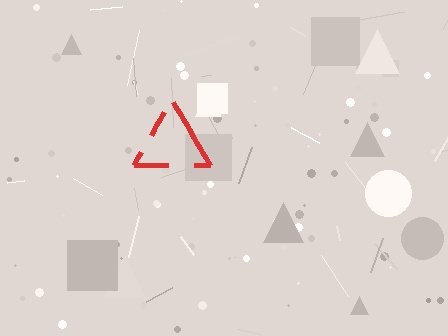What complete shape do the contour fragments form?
The contour fragments form a triangle.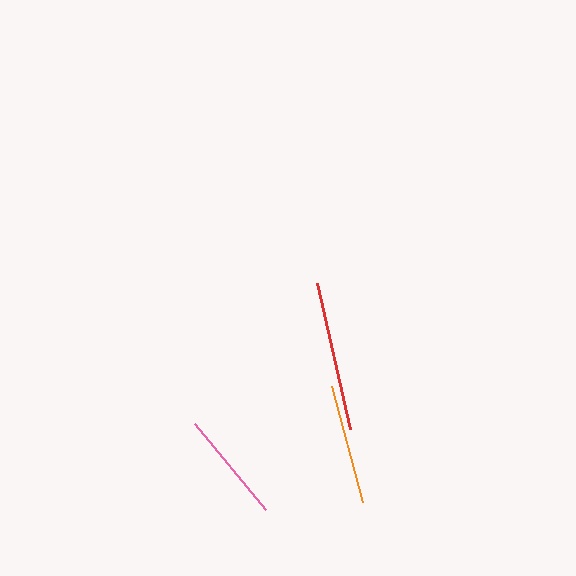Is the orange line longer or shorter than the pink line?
The orange line is longer than the pink line.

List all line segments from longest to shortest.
From longest to shortest: red, orange, pink.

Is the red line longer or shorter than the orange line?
The red line is longer than the orange line.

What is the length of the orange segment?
The orange segment is approximately 121 pixels long.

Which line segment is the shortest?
The pink line is the shortest at approximately 111 pixels.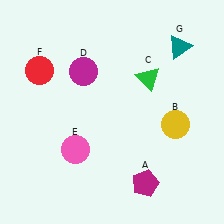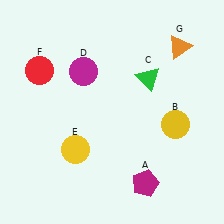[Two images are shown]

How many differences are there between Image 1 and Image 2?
There are 2 differences between the two images.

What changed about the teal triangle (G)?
In Image 1, G is teal. In Image 2, it changed to orange.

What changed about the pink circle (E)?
In Image 1, E is pink. In Image 2, it changed to yellow.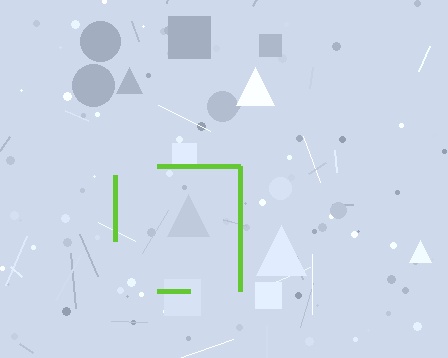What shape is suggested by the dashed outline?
The dashed outline suggests a square.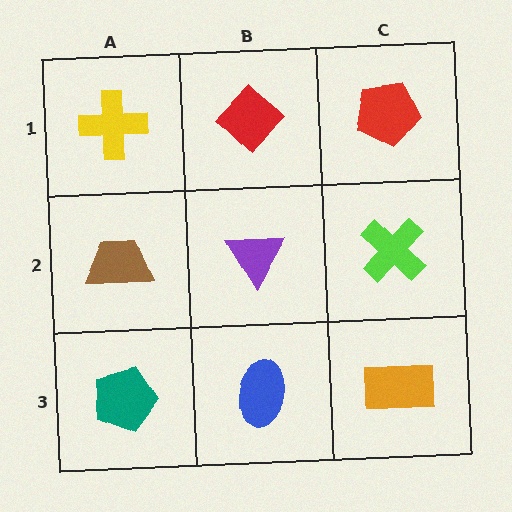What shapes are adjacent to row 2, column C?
A red pentagon (row 1, column C), an orange rectangle (row 3, column C), a purple triangle (row 2, column B).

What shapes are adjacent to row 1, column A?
A brown trapezoid (row 2, column A), a red diamond (row 1, column B).